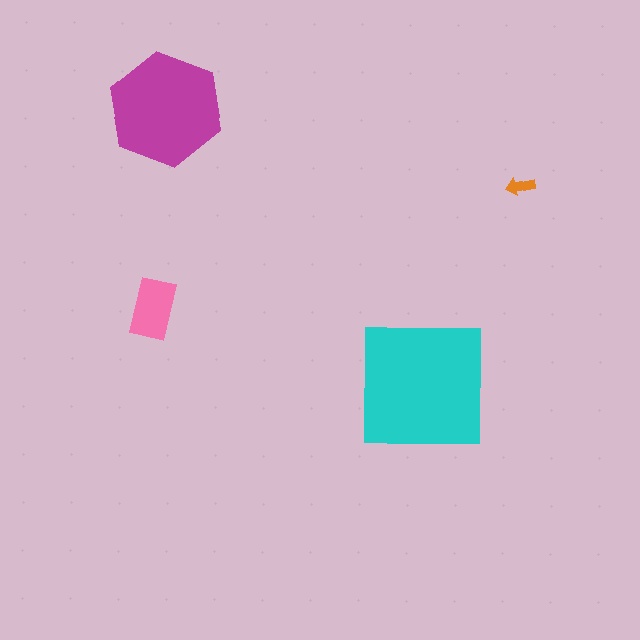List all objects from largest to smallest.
The cyan square, the magenta hexagon, the pink rectangle, the orange arrow.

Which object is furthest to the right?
The orange arrow is rightmost.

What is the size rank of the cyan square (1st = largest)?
1st.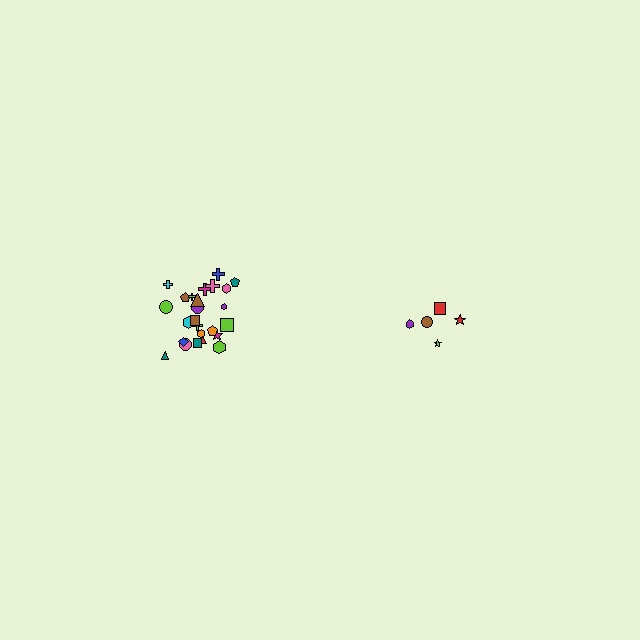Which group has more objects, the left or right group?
The left group.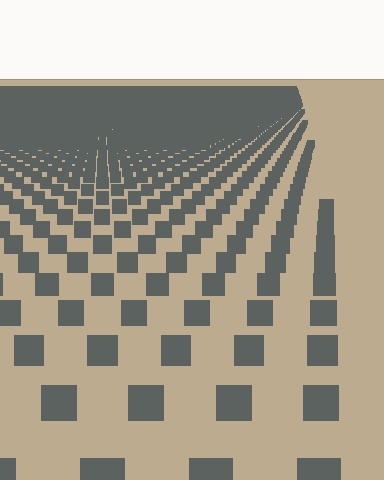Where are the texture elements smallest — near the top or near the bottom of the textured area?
Near the top.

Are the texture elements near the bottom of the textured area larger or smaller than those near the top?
Larger. Near the bottom, elements are closer to the viewer and appear at a bigger on-screen size.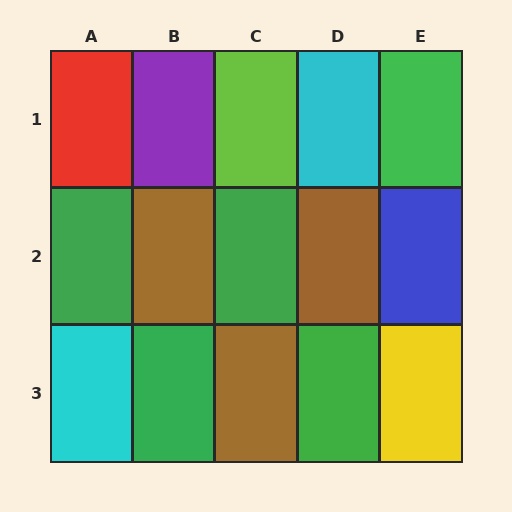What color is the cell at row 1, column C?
Lime.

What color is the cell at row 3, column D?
Green.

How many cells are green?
5 cells are green.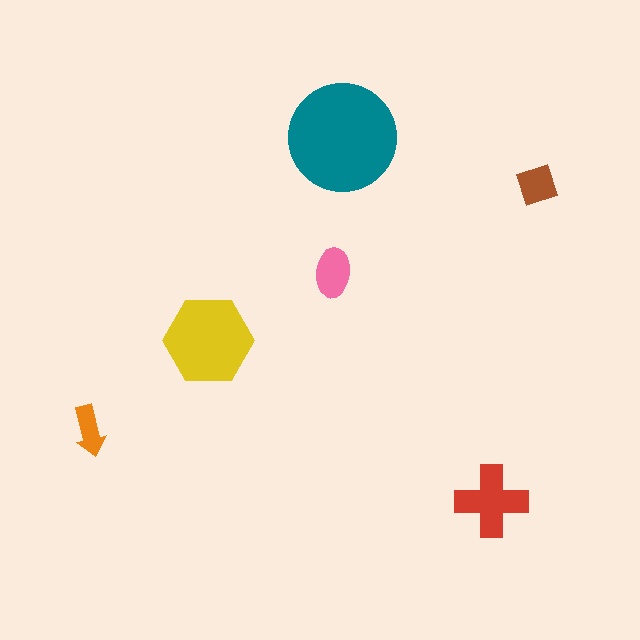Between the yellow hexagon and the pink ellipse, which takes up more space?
The yellow hexagon.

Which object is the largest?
The teal circle.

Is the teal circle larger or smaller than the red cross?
Larger.